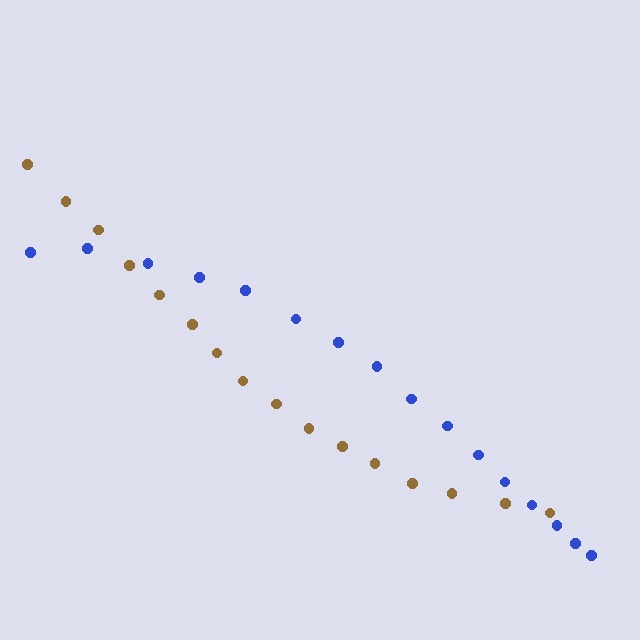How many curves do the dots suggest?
There are 2 distinct paths.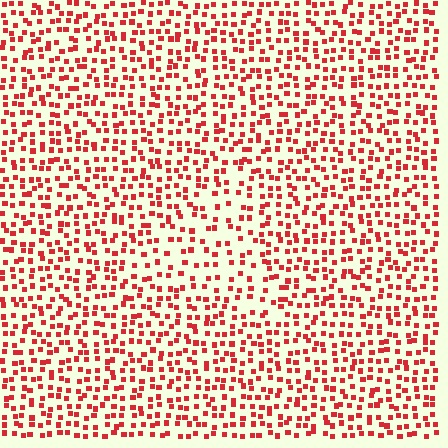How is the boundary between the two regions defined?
The boundary is defined by a change in element density (approximately 1.7x ratio). All elements are the same color, size, and shape.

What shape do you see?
I see a triangle.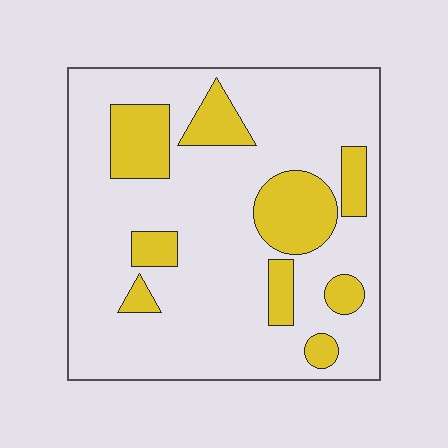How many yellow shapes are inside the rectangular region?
9.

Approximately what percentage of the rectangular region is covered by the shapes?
Approximately 20%.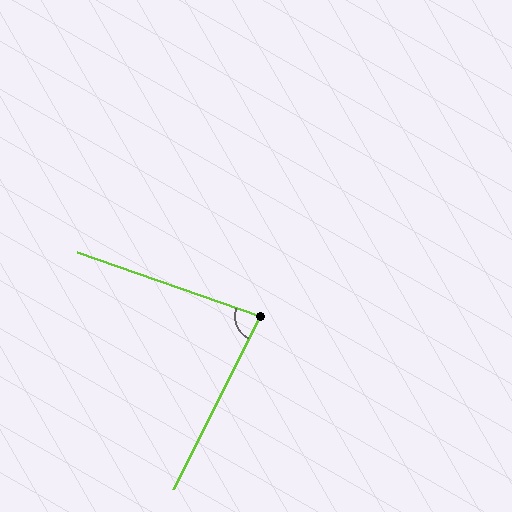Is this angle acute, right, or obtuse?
It is acute.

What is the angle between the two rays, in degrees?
Approximately 83 degrees.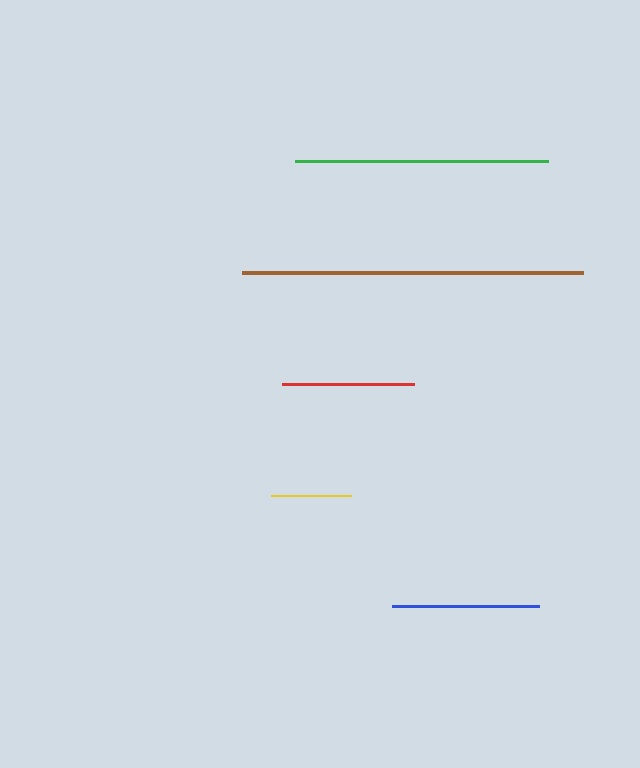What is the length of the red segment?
The red segment is approximately 132 pixels long.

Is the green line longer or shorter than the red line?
The green line is longer than the red line.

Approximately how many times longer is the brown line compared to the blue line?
The brown line is approximately 2.3 times the length of the blue line.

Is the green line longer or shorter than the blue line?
The green line is longer than the blue line.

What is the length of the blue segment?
The blue segment is approximately 147 pixels long.